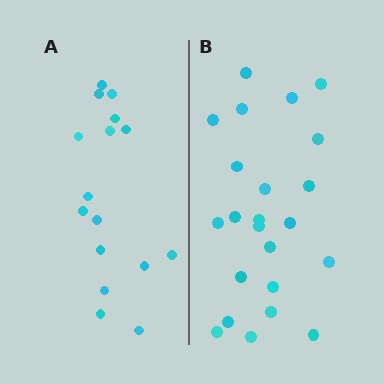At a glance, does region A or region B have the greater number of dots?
Region B (the right region) has more dots.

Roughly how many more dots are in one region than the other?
Region B has roughly 8 or so more dots than region A.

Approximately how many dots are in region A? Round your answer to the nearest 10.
About 20 dots. (The exact count is 16, which rounds to 20.)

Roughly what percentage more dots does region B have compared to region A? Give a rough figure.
About 45% more.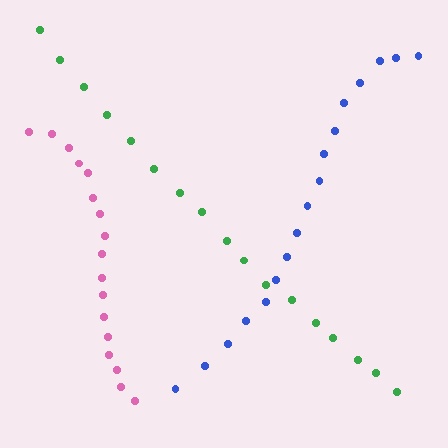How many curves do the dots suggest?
There are 3 distinct paths.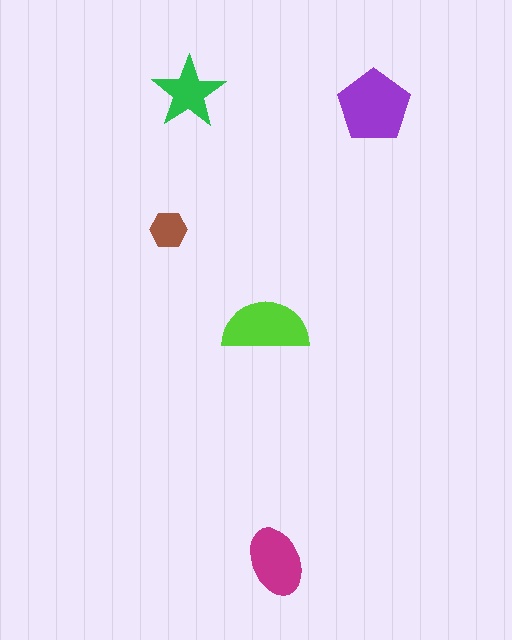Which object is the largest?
The purple pentagon.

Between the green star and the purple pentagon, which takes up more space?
The purple pentagon.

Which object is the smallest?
The brown hexagon.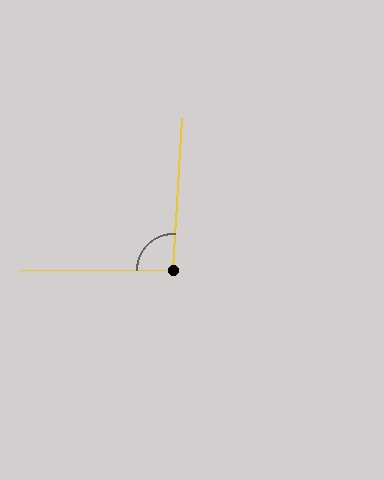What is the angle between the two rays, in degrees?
Approximately 94 degrees.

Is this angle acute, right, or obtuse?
It is approximately a right angle.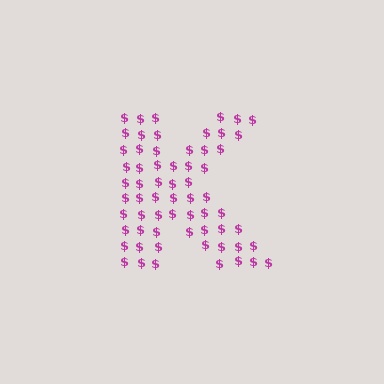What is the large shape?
The large shape is the letter K.